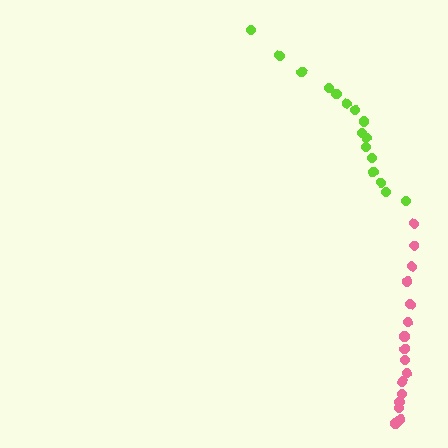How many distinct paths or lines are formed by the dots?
There are 2 distinct paths.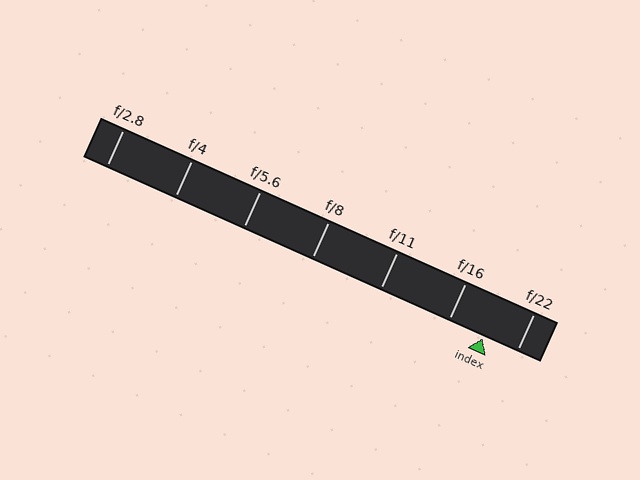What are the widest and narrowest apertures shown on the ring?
The widest aperture shown is f/2.8 and the narrowest is f/22.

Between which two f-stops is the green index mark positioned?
The index mark is between f/16 and f/22.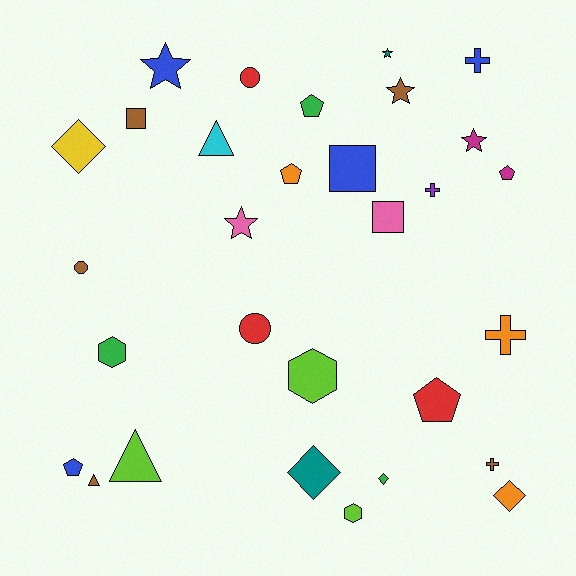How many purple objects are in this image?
There is 1 purple object.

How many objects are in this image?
There are 30 objects.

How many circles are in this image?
There are 3 circles.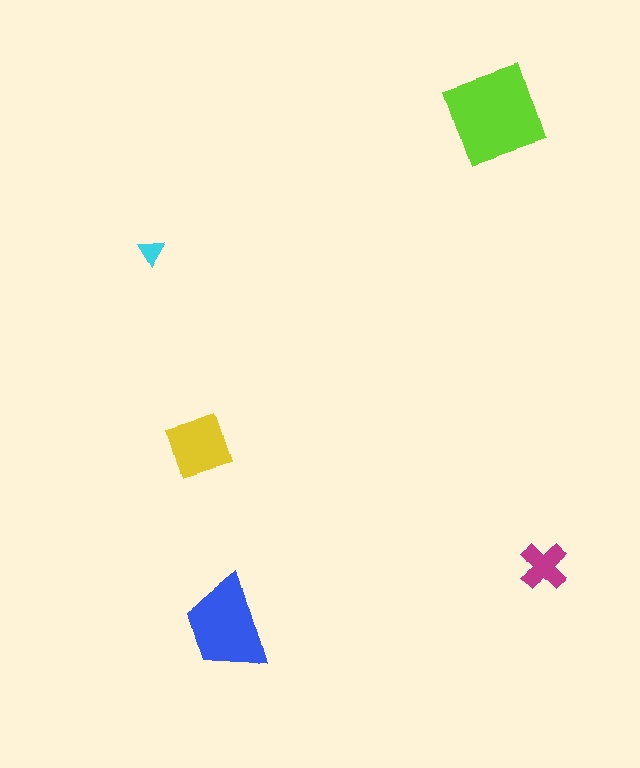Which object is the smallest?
The cyan triangle.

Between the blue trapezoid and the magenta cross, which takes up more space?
The blue trapezoid.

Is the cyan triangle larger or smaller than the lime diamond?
Smaller.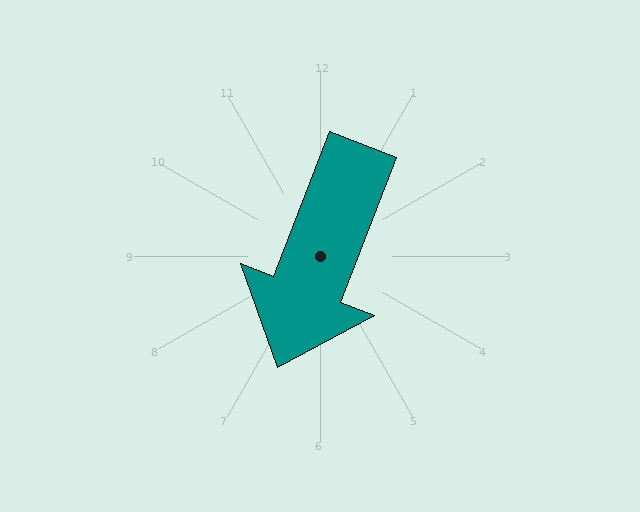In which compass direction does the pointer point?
South.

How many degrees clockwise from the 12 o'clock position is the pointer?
Approximately 201 degrees.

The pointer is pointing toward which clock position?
Roughly 7 o'clock.